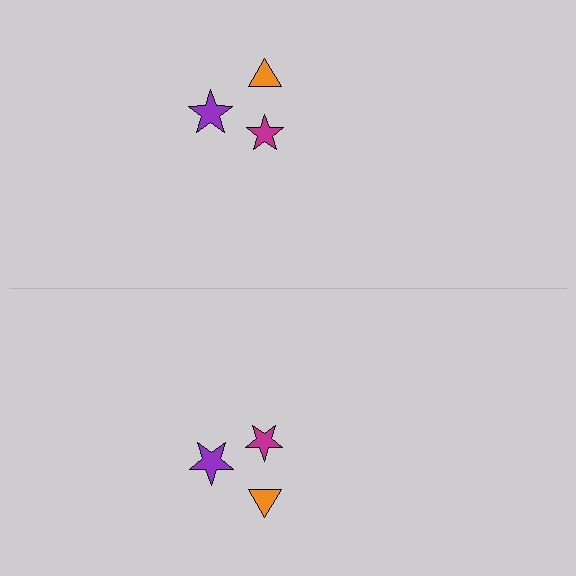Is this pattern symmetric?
Yes, this pattern has bilateral (reflection) symmetry.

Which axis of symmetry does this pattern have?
The pattern has a horizontal axis of symmetry running through the center of the image.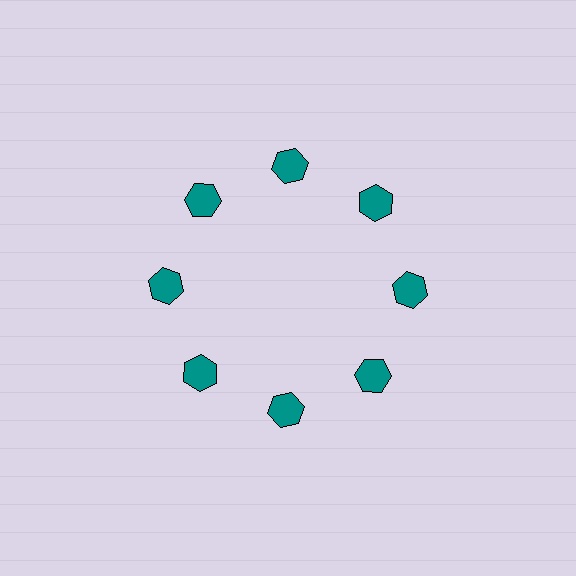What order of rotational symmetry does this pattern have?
This pattern has 8-fold rotational symmetry.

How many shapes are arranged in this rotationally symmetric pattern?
There are 8 shapes, arranged in 8 groups of 1.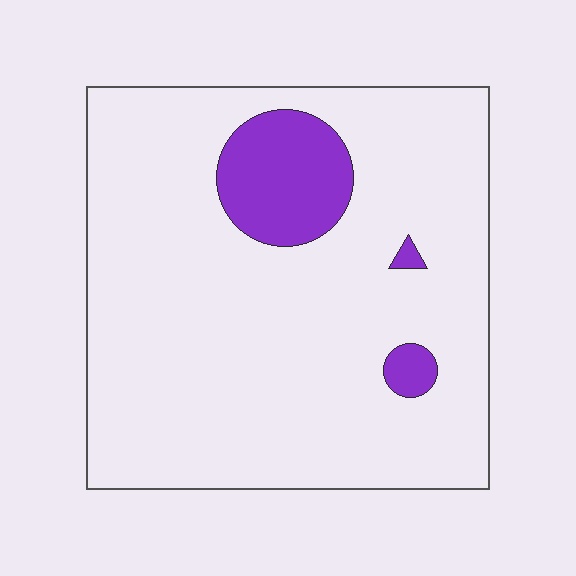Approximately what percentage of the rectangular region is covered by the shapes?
Approximately 10%.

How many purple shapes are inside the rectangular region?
3.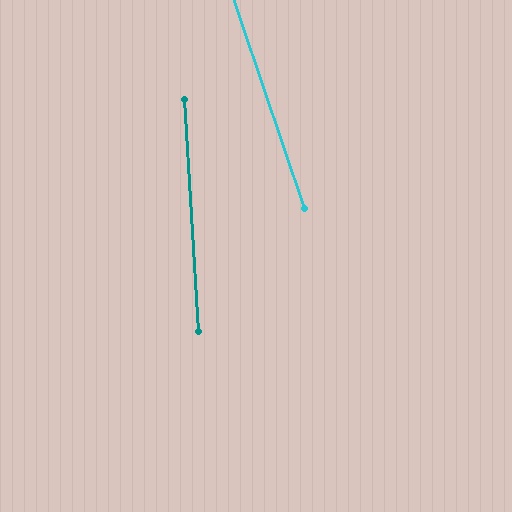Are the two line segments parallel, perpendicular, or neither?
Neither parallel nor perpendicular — they differ by about 15°.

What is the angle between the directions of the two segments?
Approximately 15 degrees.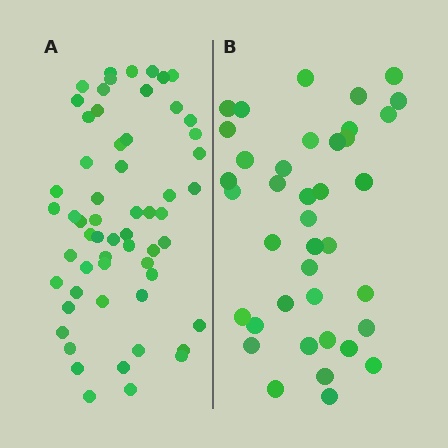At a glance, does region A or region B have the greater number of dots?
Region A (the left region) has more dots.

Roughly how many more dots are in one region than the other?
Region A has approximately 20 more dots than region B.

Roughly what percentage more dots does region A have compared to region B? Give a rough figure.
About 50% more.